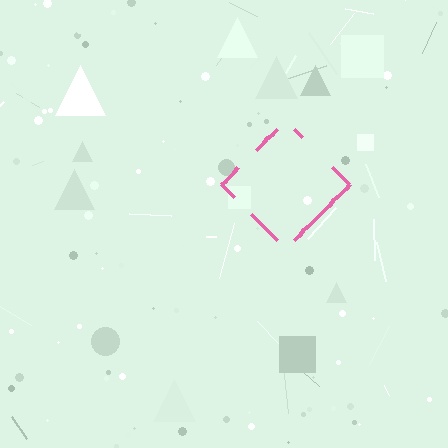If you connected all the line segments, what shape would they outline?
They would outline a diamond.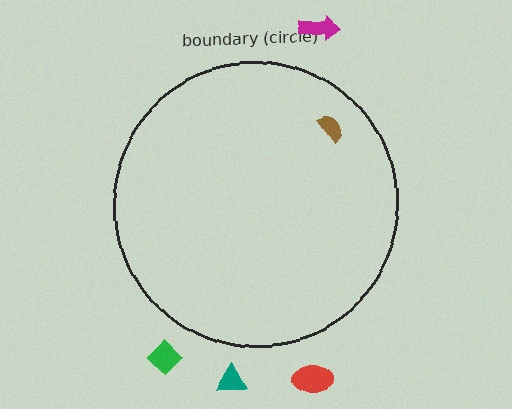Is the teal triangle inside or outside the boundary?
Outside.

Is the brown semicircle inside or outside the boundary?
Inside.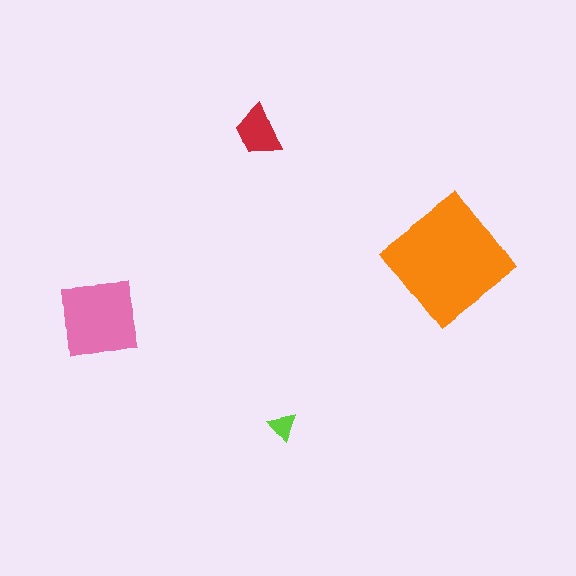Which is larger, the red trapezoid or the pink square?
The pink square.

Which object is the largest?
The orange diamond.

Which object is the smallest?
The lime triangle.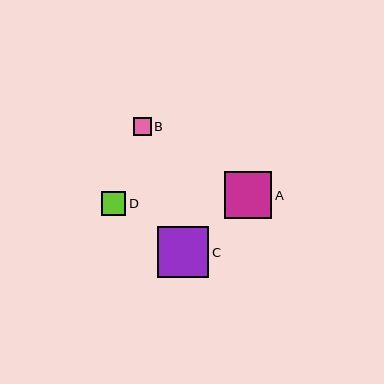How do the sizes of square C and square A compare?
Square C and square A are approximately the same size.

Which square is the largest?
Square C is the largest with a size of approximately 51 pixels.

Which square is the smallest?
Square B is the smallest with a size of approximately 18 pixels.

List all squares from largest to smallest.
From largest to smallest: C, A, D, B.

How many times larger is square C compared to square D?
Square C is approximately 2.1 times the size of square D.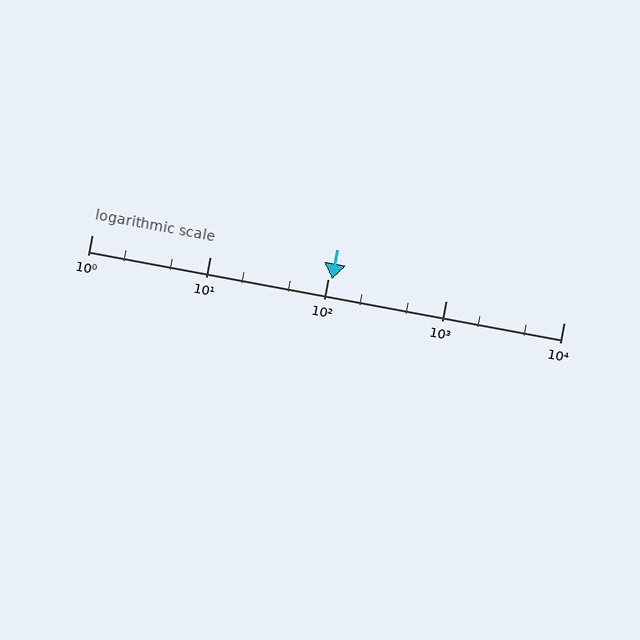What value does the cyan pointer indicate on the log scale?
The pointer indicates approximately 110.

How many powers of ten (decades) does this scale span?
The scale spans 4 decades, from 1 to 10000.